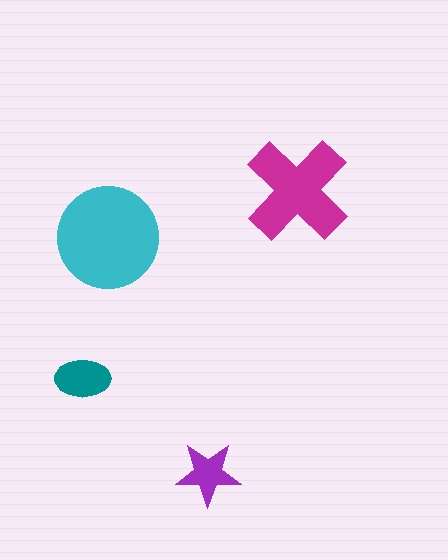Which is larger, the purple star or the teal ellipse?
The teal ellipse.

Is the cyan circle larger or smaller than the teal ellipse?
Larger.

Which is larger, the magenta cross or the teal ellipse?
The magenta cross.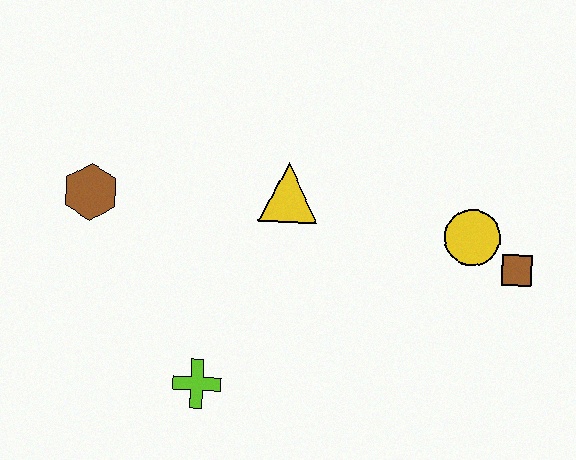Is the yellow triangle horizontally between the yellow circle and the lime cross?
Yes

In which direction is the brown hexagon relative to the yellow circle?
The brown hexagon is to the left of the yellow circle.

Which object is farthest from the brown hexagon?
The brown square is farthest from the brown hexagon.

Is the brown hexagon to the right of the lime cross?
No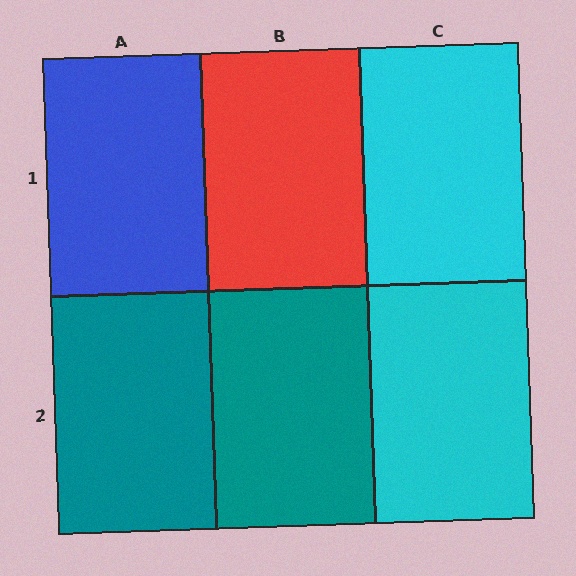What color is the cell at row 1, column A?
Blue.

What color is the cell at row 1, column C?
Cyan.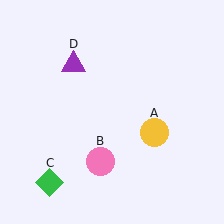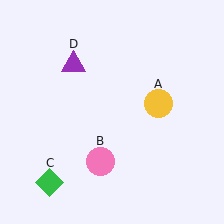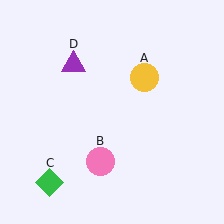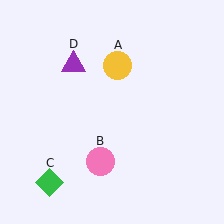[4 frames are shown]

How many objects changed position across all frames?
1 object changed position: yellow circle (object A).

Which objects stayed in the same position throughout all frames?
Pink circle (object B) and green diamond (object C) and purple triangle (object D) remained stationary.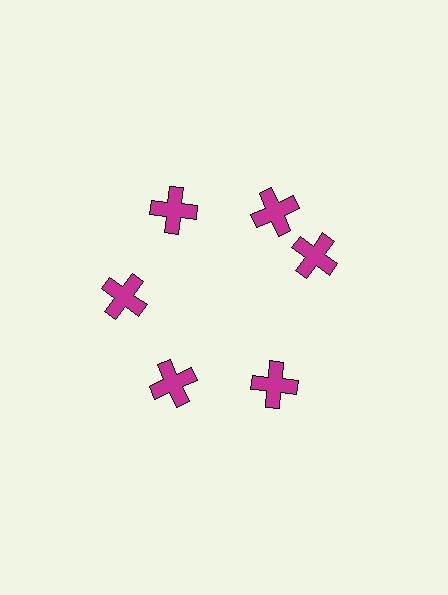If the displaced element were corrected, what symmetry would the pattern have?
It would have 6-fold rotational symmetry — the pattern would map onto itself every 60 degrees.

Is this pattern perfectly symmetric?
No. The 6 magenta crosses are arranged in a ring, but one element near the 3 o'clock position is rotated out of alignment along the ring, breaking the 6-fold rotational symmetry.